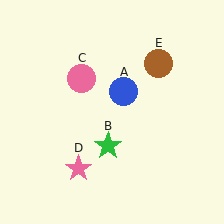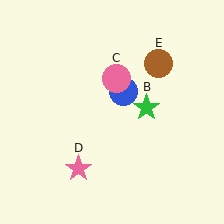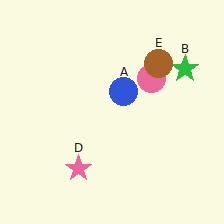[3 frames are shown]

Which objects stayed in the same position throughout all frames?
Blue circle (object A) and pink star (object D) and brown circle (object E) remained stationary.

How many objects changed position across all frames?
2 objects changed position: green star (object B), pink circle (object C).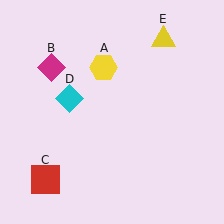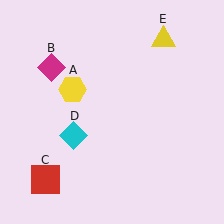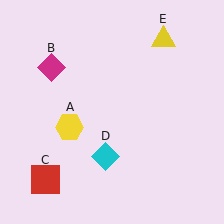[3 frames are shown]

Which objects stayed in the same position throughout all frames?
Magenta diamond (object B) and red square (object C) and yellow triangle (object E) remained stationary.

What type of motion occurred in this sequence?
The yellow hexagon (object A), cyan diamond (object D) rotated counterclockwise around the center of the scene.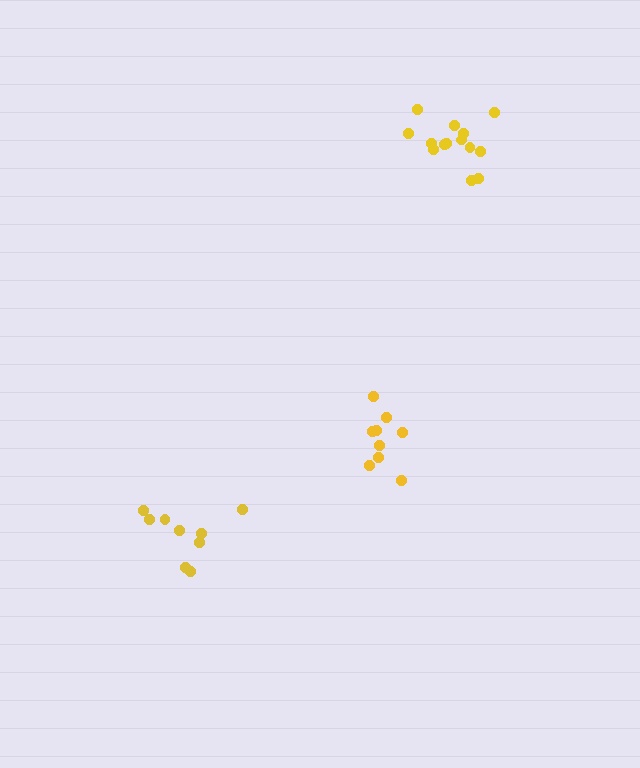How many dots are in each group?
Group 1: 9 dots, Group 2: 9 dots, Group 3: 14 dots (32 total).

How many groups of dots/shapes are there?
There are 3 groups.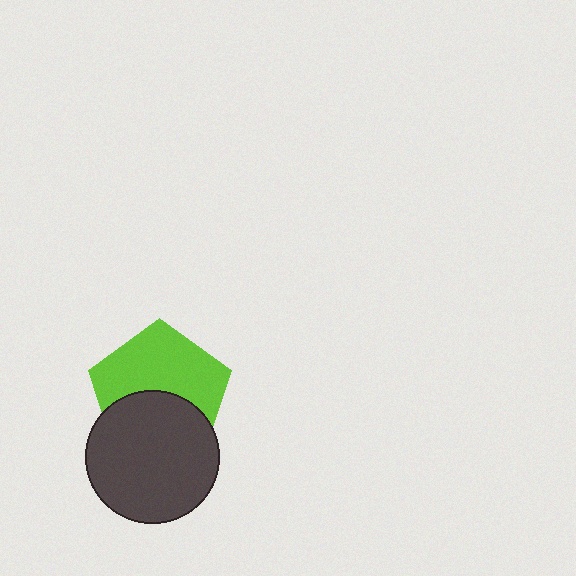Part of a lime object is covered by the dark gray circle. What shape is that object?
It is a pentagon.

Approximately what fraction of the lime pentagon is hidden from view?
Roughly 43% of the lime pentagon is hidden behind the dark gray circle.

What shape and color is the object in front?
The object in front is a dark gray circle.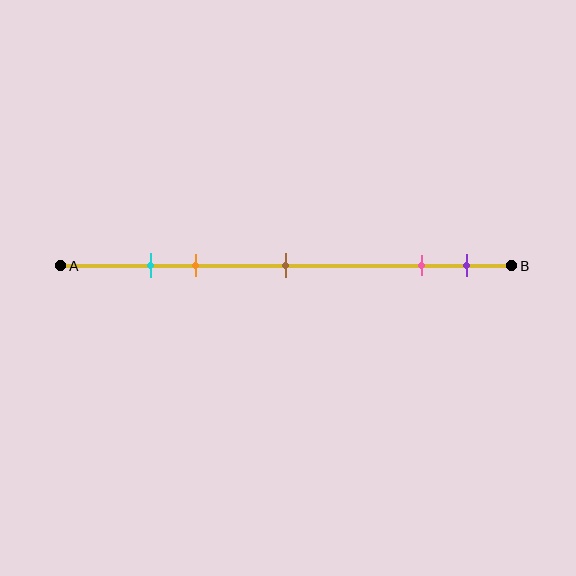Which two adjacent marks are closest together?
The cyan and orange marks are the closest adjacent pair.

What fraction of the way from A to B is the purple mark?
The purple mark is approximately 90% (0.9) of the way from A to B.